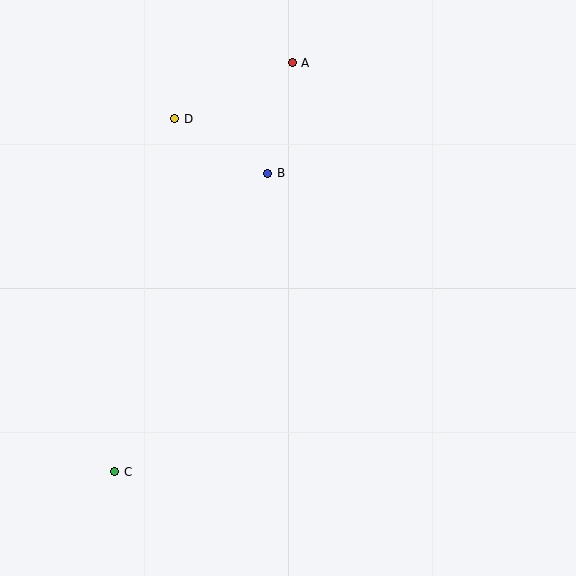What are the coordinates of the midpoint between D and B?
The midpoint between D and B is at (221, 146).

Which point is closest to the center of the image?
Point B at (268, 173) is closest to the center.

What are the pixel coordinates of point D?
Point D is at (175, 119).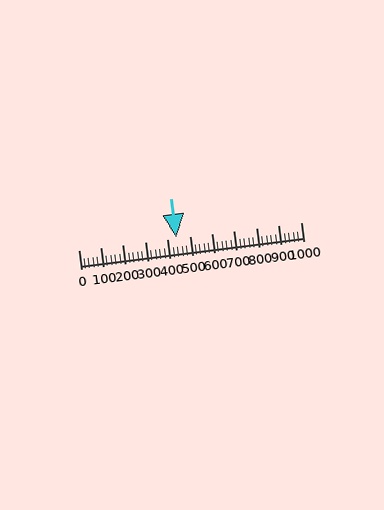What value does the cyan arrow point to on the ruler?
The cyan arrow points to approximately 439.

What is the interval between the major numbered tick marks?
The major tick marks are spaced 100 units apart.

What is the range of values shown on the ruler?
The ruler shows values from 0 to 1000.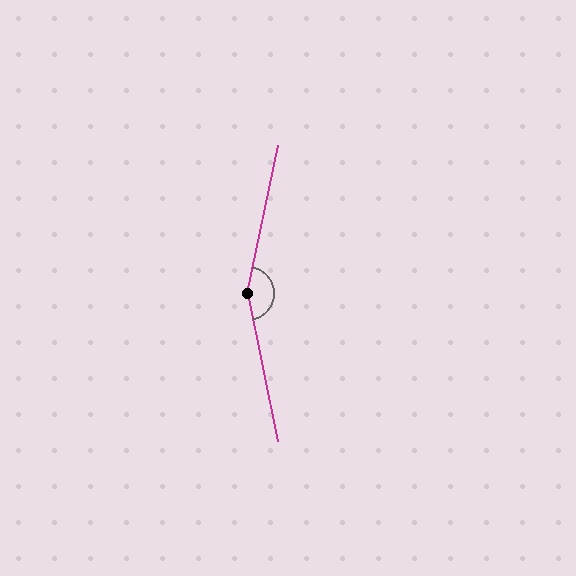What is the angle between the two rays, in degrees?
Approximately 156 degrees.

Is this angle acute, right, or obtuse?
It is obtuse.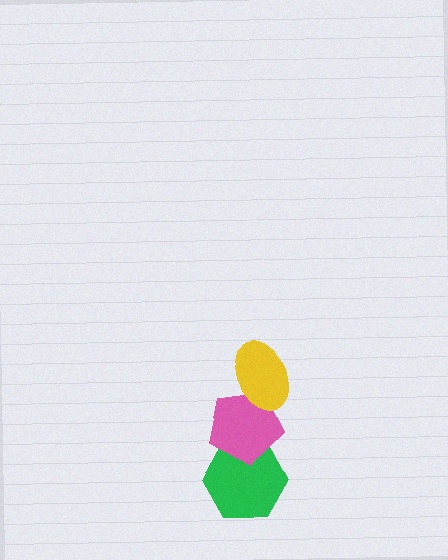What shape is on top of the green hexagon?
The pink pentagon is on top of the green hexagon.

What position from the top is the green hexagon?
The green hexagon is 3rd from the top.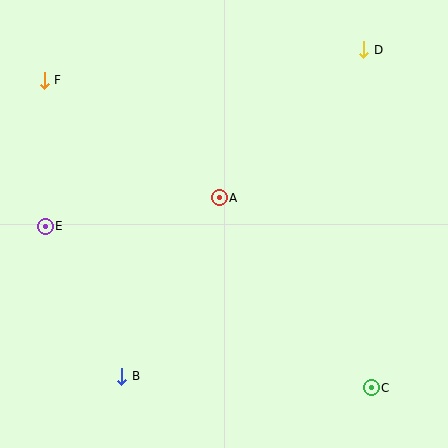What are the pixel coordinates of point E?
Point E is at (45, 227).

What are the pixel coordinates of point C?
Point C is at (371, 388).